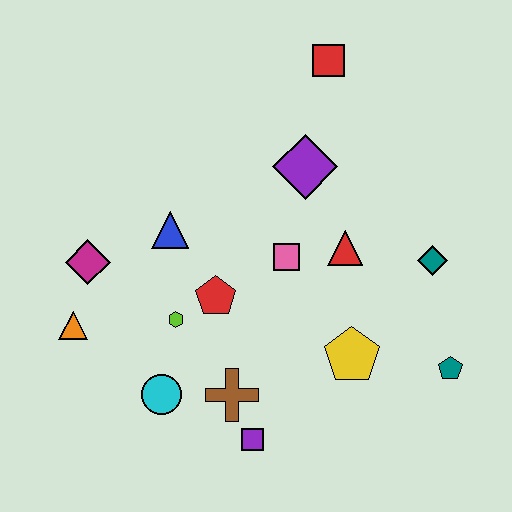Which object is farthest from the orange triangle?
The teal pentagon is farthest from the orange triangle.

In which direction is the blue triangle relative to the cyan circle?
The blue triangle is above the cyan circle.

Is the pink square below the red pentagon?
No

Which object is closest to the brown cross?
The purple square is closest to the brown cross.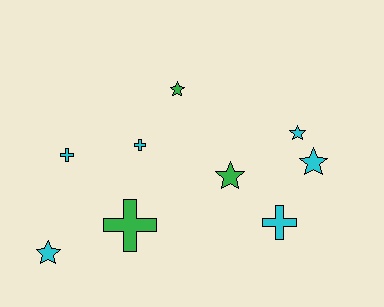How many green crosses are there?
There is 1 green cross.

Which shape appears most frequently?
Star, with 5 objects.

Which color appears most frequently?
Cyan, with 6 objects.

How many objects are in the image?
There are 9 objects.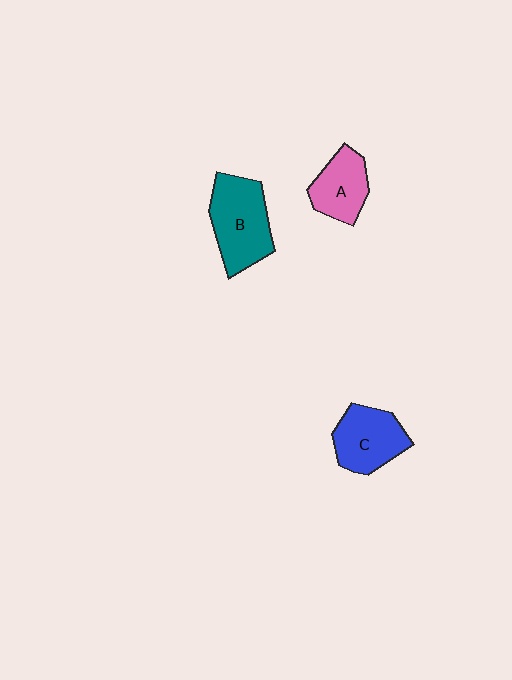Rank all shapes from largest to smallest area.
From largest to smallest: B (teal), C (blue), A (pink).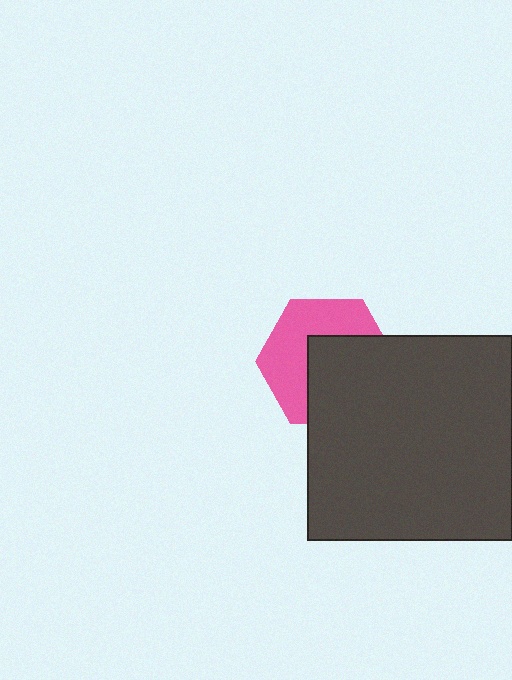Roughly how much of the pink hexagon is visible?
About half of it is visible (roughly 50%).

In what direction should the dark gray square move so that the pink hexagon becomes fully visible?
The dark gray square should move toward the lower-right. That is the shortest direction to clear the overlap and leave the pink hexagon fully visible.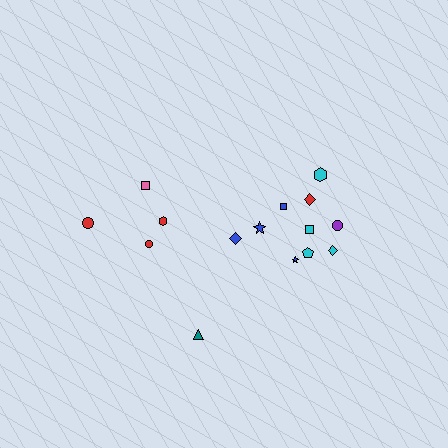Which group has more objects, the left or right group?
The right group.